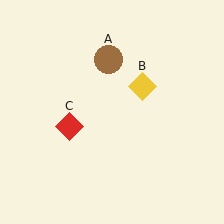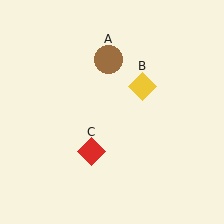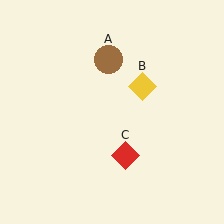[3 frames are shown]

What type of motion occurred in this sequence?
The red diamond (object C) rotated counterclockwise around the center of the scene.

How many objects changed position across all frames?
1 object changed position: red diamond (object C).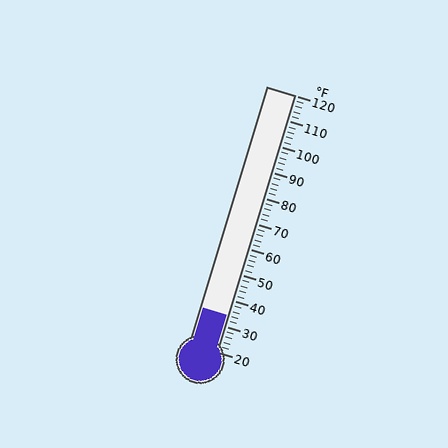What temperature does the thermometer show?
The thermometer shows approximately 34°F.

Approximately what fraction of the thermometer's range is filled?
The thermometer is filled to approximately 15% of its range.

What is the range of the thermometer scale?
The thermometer scale ranges from 20°F to 120°F.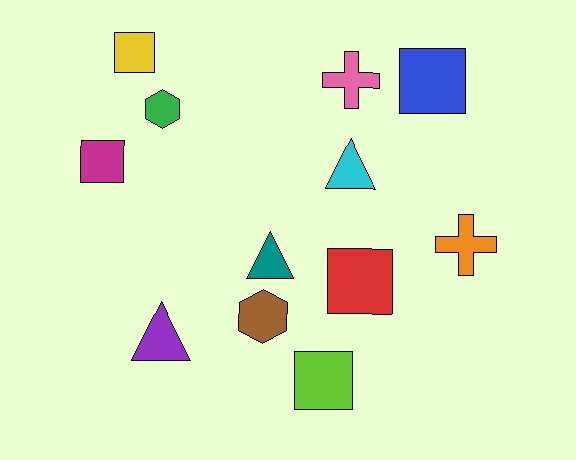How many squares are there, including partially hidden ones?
There are 5 squares.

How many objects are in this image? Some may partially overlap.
There are 12 objects.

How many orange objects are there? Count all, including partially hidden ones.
There is 1 orange object.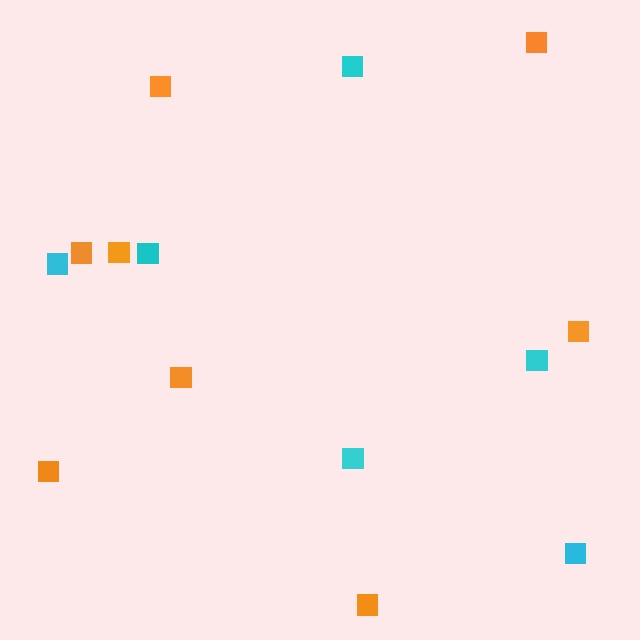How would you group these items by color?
There are 2 groups: one group of orange squares (8) and one group of cyan squares (6).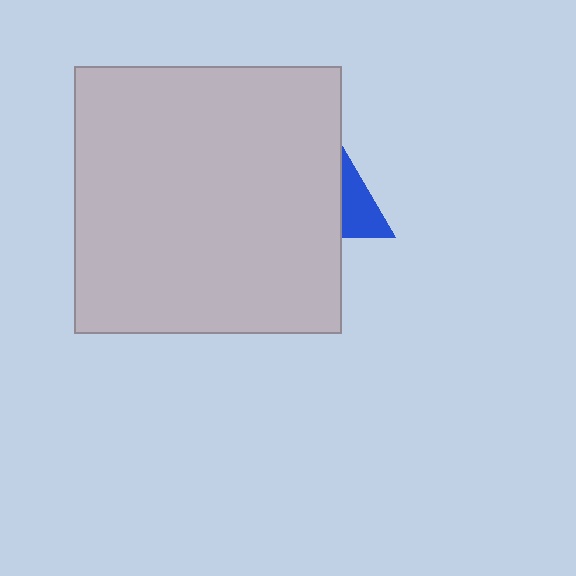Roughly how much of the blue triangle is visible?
A small part of it is visible (roughly 33%).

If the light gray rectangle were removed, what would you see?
You would see the complete blue triangle.